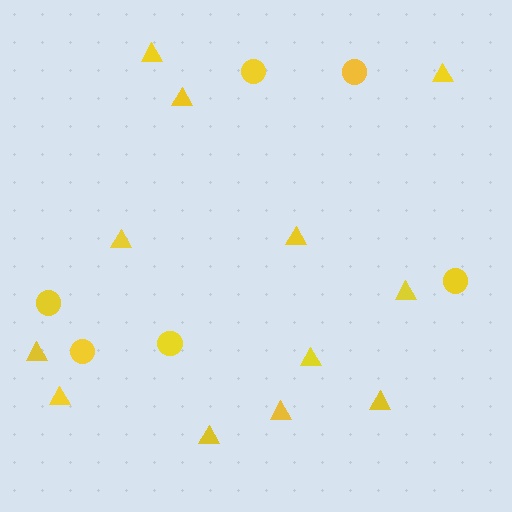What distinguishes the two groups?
There are 2 groups: one group of circles (6) and one group of triangles (12).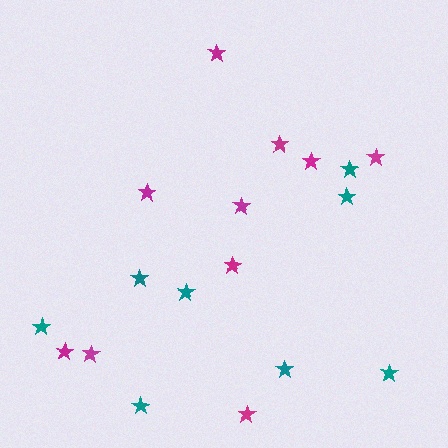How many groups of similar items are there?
There are 2 groups: one group of teal stars (8) and one group of magenta stars (10).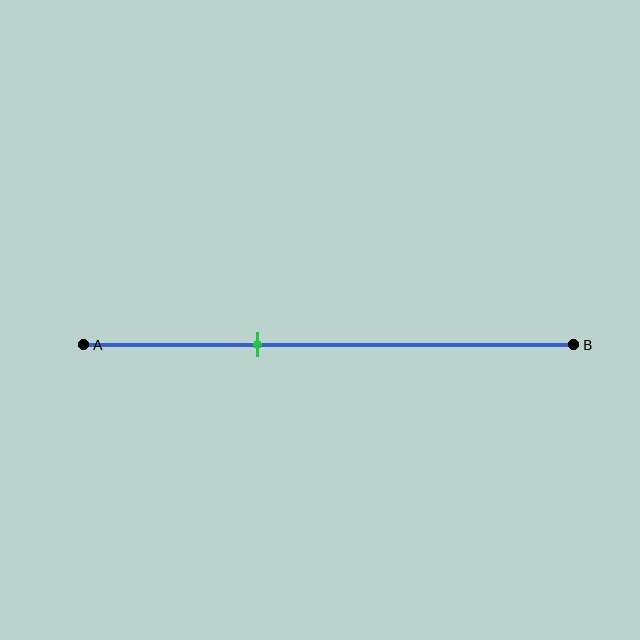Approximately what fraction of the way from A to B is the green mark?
The green mark is approximately 35% of the way from A to B.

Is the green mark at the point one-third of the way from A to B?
Yes, the mark is approximately at the one-third point.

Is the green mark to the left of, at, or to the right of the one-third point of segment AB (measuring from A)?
The green mark is approximately at the one-third point of segment AB.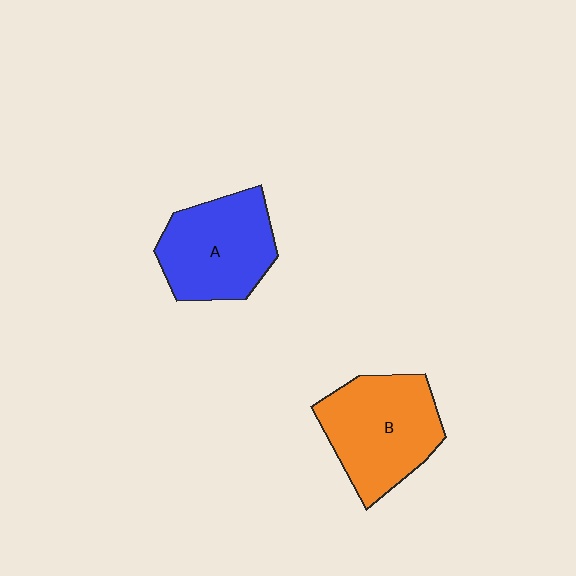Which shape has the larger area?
Shape B (orange).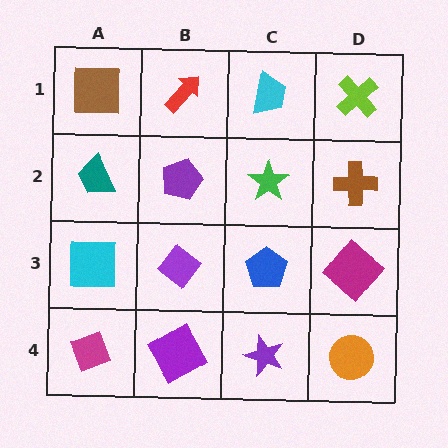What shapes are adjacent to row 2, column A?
A brown square (row 1, column A), a cyan square (row 3, column A), a purple pentagon (row 2, column B).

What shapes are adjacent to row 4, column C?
A blue pentagon (row 3, column C), a purple square (row 4, column B), an orange circle (row 4, column D).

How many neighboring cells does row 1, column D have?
2.